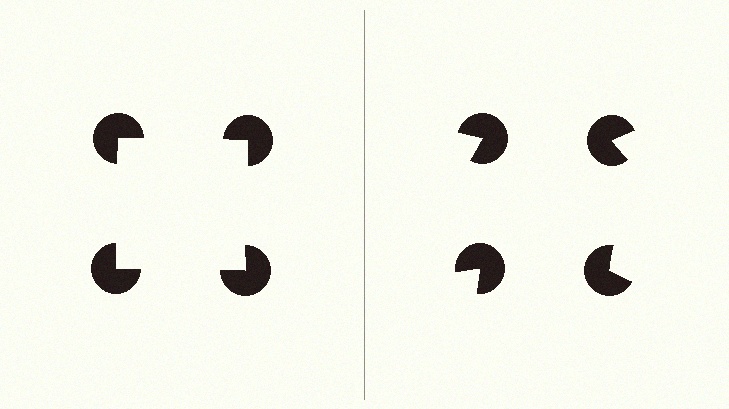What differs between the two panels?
The pac-man discs are positioned identically on both sides; only the wedge orientations differ. On the left they align to a square; on the right they are misaligned.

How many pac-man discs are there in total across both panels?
8 — 4 on each side.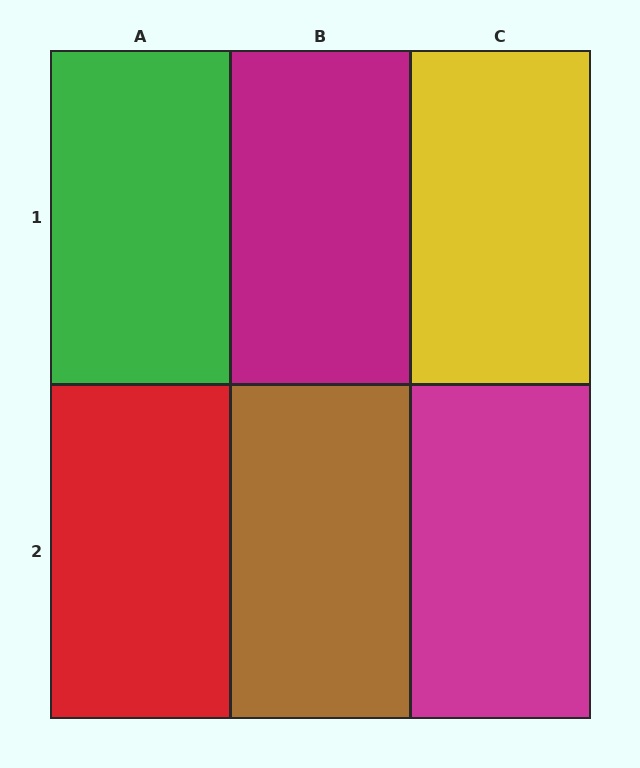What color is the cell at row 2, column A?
Red.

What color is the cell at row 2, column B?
Brown.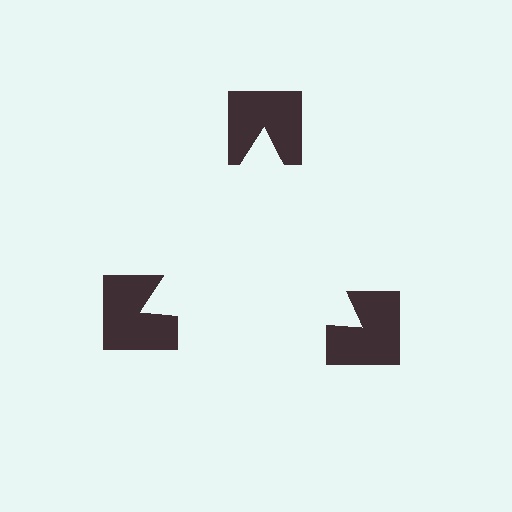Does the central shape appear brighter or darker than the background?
It typically appears slightly brighter than the background, even though no actual brightness change is drawn.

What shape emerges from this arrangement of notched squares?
An illusory triangle — its edges are inferred from the aligned wedge cuts in the notched squares, not physically drawn.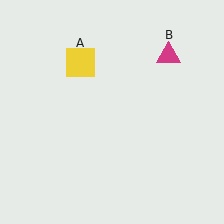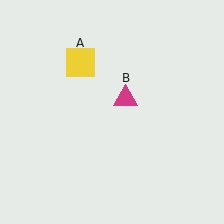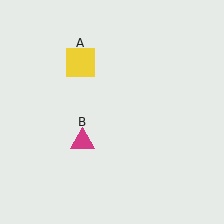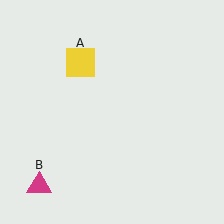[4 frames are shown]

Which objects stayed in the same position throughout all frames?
Yellow square (object A) remained stationary.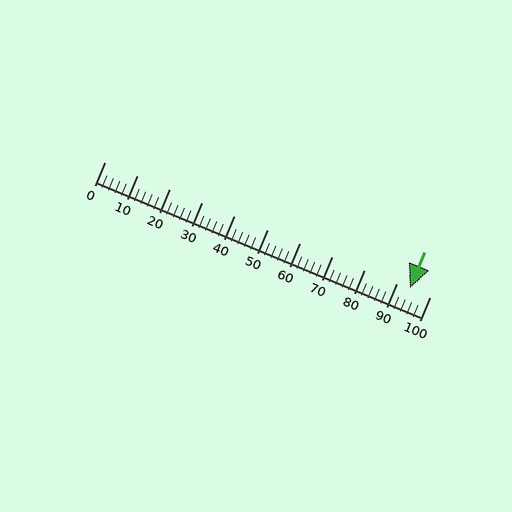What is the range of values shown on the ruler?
The ruler shows values from 0 to 100.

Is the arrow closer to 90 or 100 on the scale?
The arrow is closer to 90.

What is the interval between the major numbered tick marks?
The major tick marks are spaced 10 units apart.